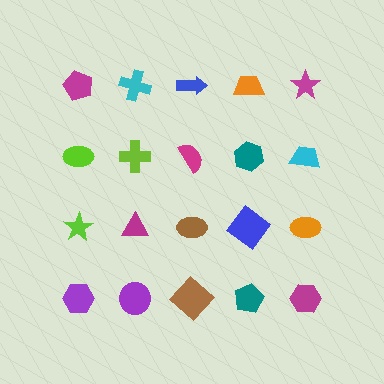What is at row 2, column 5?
A cyan trapezoid.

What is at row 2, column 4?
A teal hexagon.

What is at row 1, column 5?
A magenta star.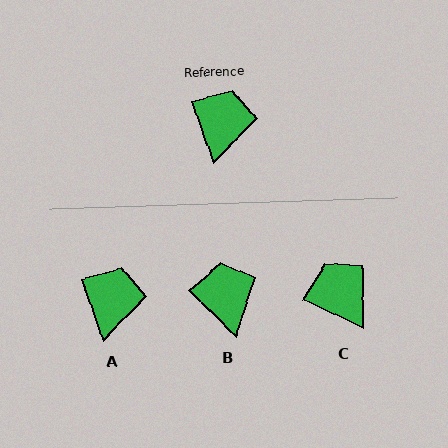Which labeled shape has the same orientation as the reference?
A.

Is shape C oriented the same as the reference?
No, it is off by about 46 degrees.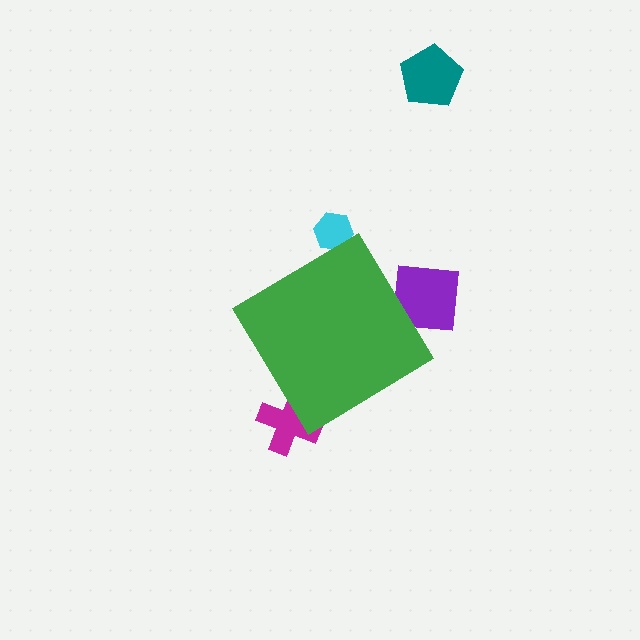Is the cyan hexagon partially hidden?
Yes, the cyan hexagon is partially hidden behind the green diamond.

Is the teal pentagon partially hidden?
No, the teal pentagon is fully visible.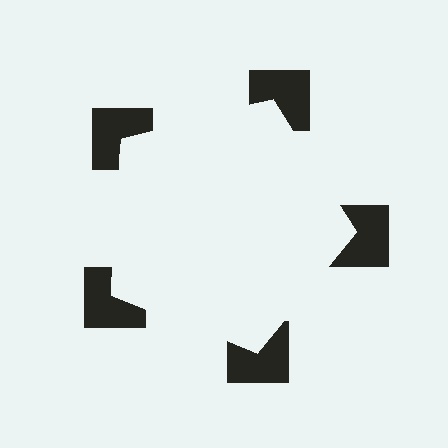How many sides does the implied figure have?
5 sides.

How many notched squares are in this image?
There are 5 — one at each vertex of the illusory pentagon.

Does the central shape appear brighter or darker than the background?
It typically appears slightly brighter than the background, even though no actual brightness change is drawn.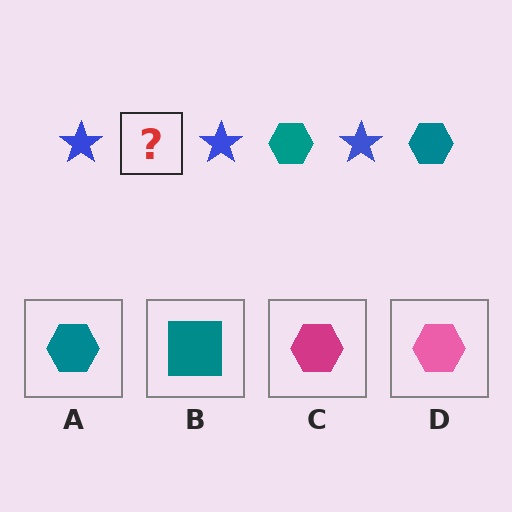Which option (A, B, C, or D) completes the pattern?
A.